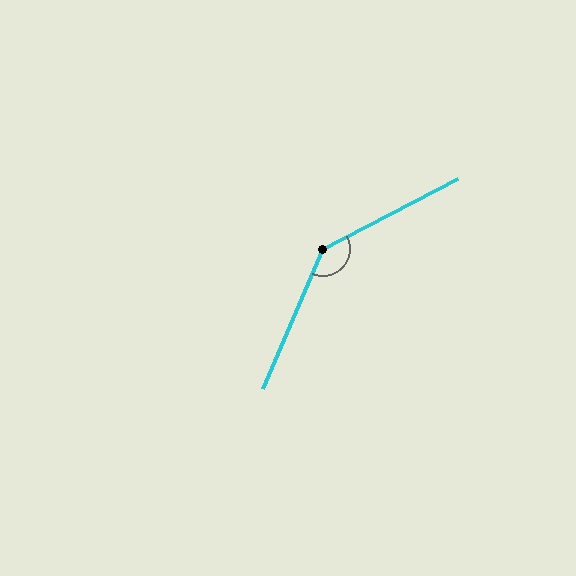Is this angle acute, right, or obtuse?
It is obtuse.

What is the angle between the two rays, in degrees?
Approximately 141 degrees.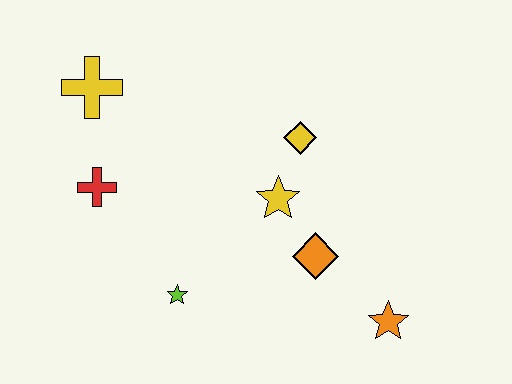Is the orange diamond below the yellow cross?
Yes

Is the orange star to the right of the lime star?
Yes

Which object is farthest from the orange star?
The yellow cross is farthest from the orange star.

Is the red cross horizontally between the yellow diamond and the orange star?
No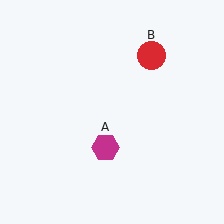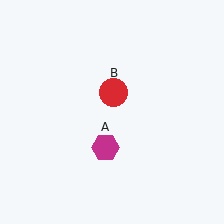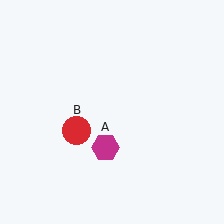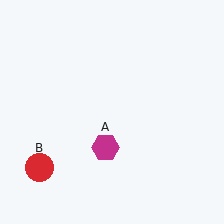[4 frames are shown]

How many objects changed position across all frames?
1 object changed position: red circle (object B).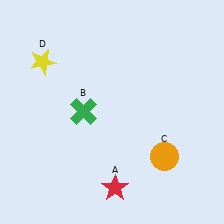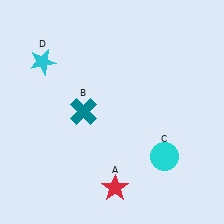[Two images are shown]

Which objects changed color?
B changed from green to teal. C changed from orange to cyan. D changed from yellow to cyan.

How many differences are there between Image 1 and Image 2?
There are 3 differences between the two images.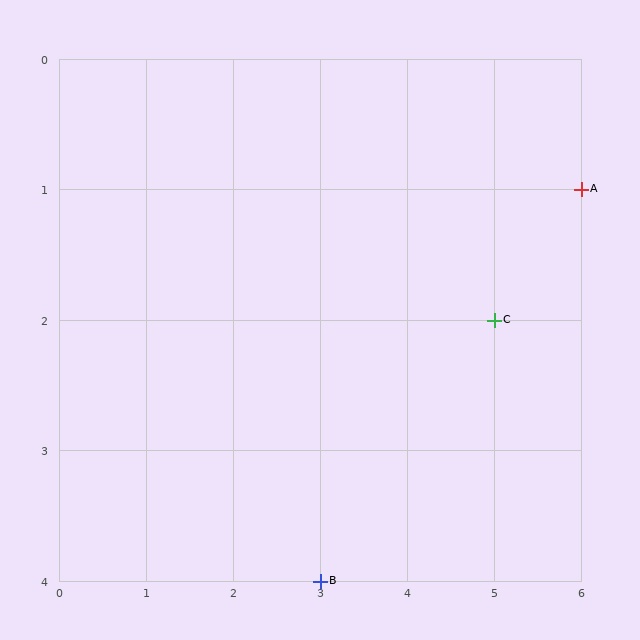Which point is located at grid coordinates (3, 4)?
Point B is at (3, 4).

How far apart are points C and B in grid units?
Points C and B are 2 columns and 2 rows apart (about 2.8 grid units diagonally).